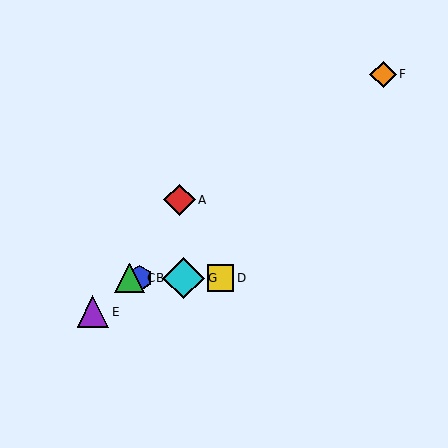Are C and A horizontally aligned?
No, C is at y≈278 and A is at y≈200.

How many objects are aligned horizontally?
4 objects (B, C, D, G) are aligned horizontally.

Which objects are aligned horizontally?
Objects B, C, D, G are aligned horizontally.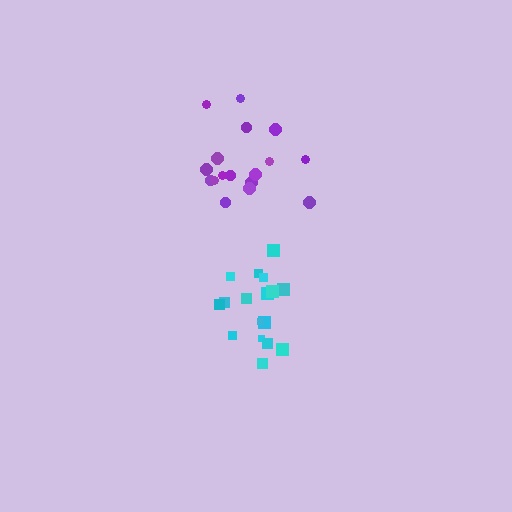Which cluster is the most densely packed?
Cyan.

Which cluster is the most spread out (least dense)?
Purple.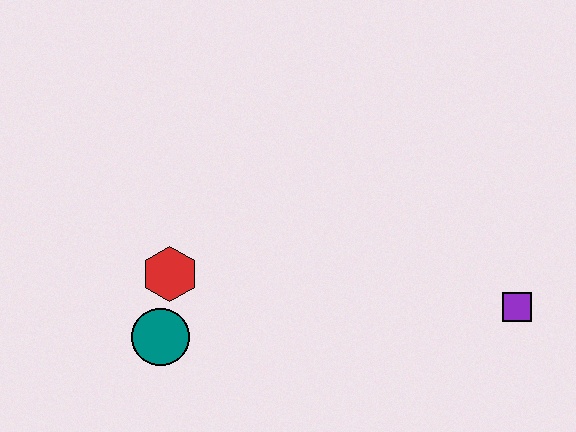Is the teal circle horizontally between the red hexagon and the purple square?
No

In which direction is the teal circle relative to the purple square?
The teal circle is to the left of the purple square.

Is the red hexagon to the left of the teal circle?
No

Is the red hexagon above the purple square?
Yes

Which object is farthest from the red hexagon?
The purple square is farthest from the red hexagon.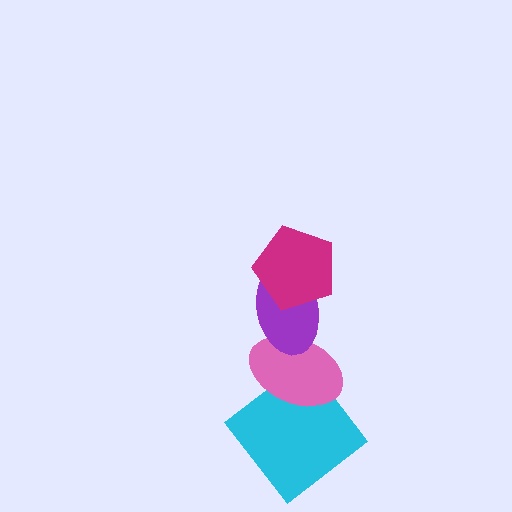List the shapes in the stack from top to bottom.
From top to bottom: the magenta pentagon, the purple ellipse, the pink ellipse, the cyan diamond.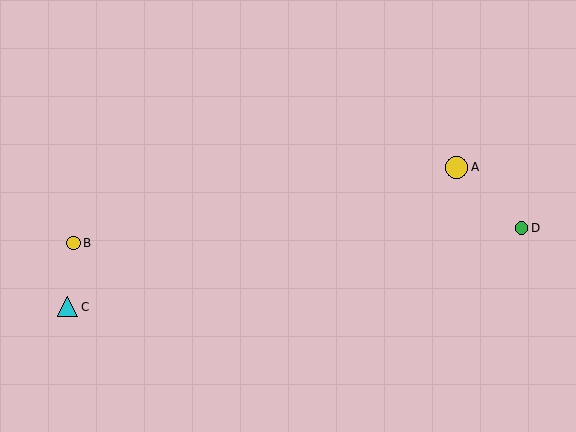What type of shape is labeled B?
Shape B is a yellow circle.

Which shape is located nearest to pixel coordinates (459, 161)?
The yellow circle (labeled A) at (456, 167) is nearest to that location.